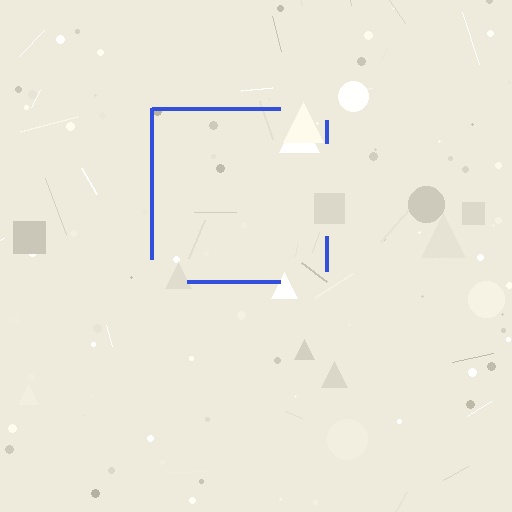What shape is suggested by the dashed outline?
The dashed outline suggests a square.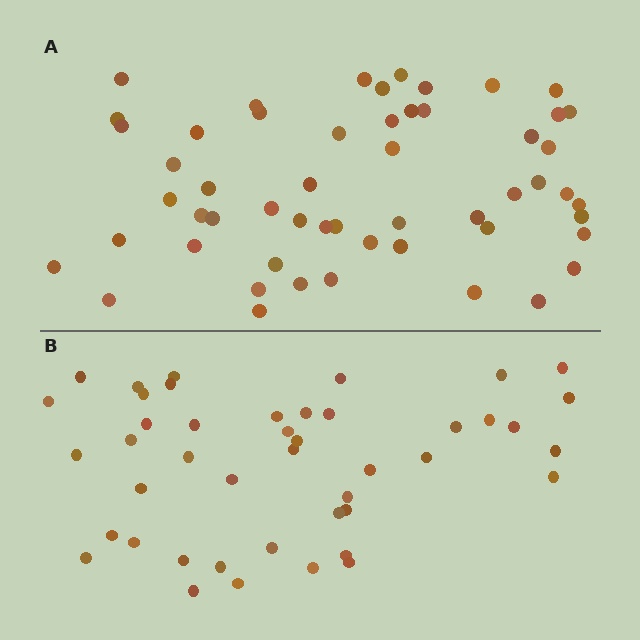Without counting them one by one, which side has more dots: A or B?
Region A (the top region) has more dots.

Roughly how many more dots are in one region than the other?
Region A has roughly 10 or so more dots than region B.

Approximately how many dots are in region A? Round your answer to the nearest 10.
About 50 dots. (The exact count is 54, which rounds to 50.)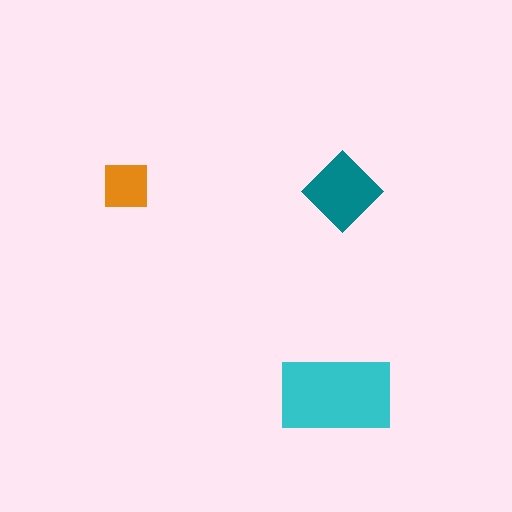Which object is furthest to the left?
The orange square is leftmost.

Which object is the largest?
The cyan rectangle.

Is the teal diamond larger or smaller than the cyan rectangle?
Smaller.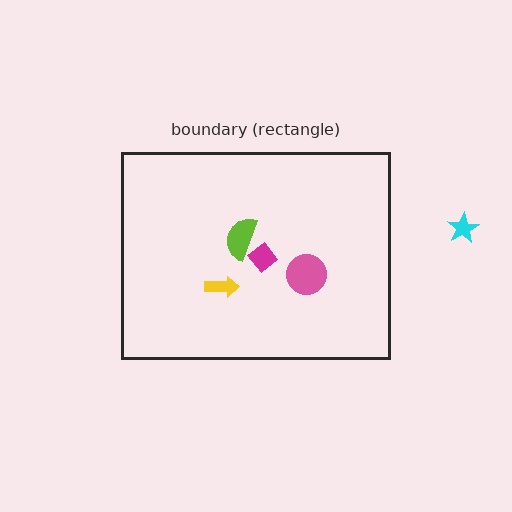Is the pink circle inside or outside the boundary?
Inside.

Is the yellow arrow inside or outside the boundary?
Inside.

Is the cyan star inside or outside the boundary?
Outside.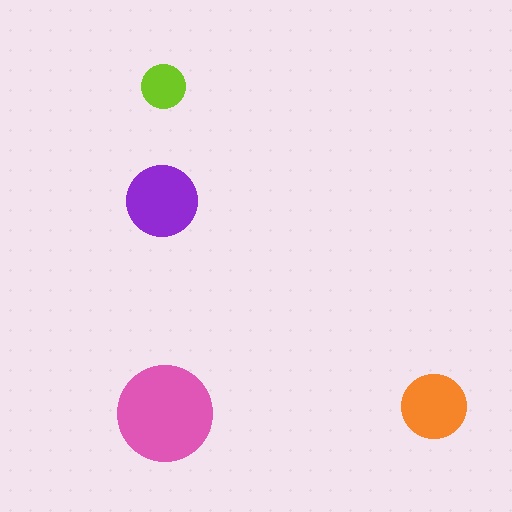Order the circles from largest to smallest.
the pink one, the purple one, the orange one, the lime one.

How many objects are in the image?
There are 4 objects in the image.